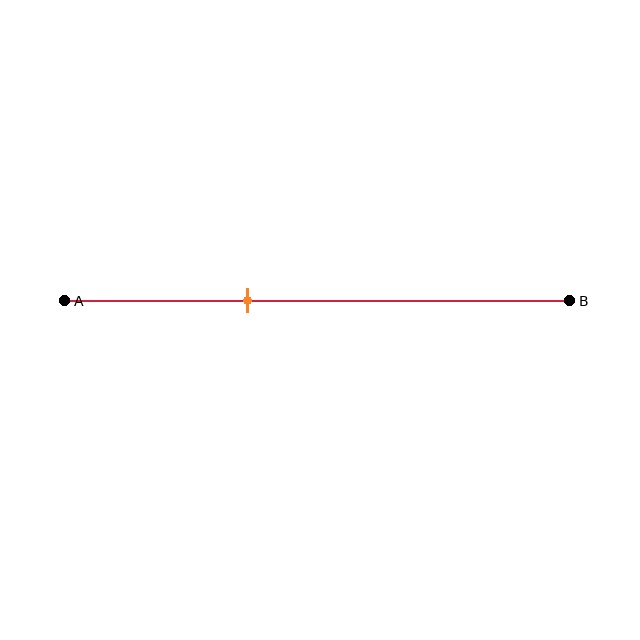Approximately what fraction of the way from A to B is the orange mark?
The orange mark is approximately 35% of the way from A to B.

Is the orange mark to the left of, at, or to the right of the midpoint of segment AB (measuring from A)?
The orange mark is to the left of the midpoint of segment AB.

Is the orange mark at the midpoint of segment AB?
No, the mark is at about 35% from A, not at the 50% midpoint.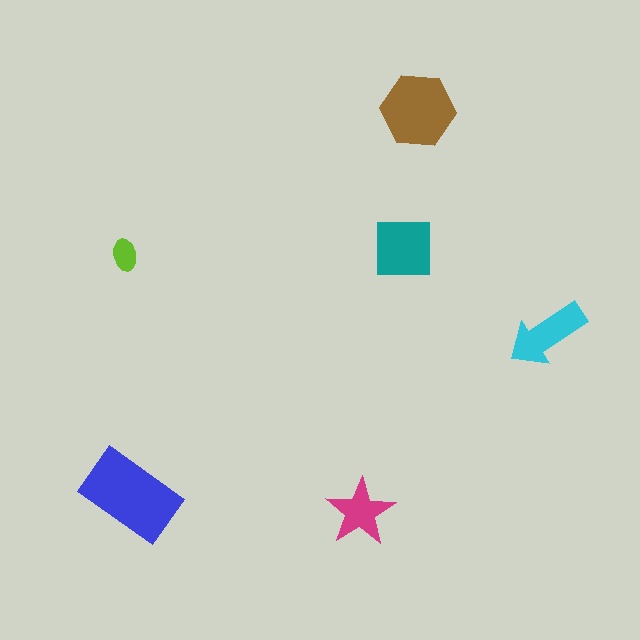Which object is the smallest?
The lime ellipse.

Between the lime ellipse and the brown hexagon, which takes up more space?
The brown hexagon.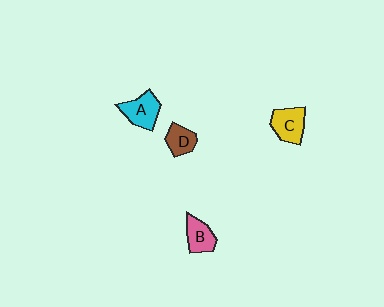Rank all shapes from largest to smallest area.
From largest to smallest: C (yellow), A (cyan), B (pink), D (brown).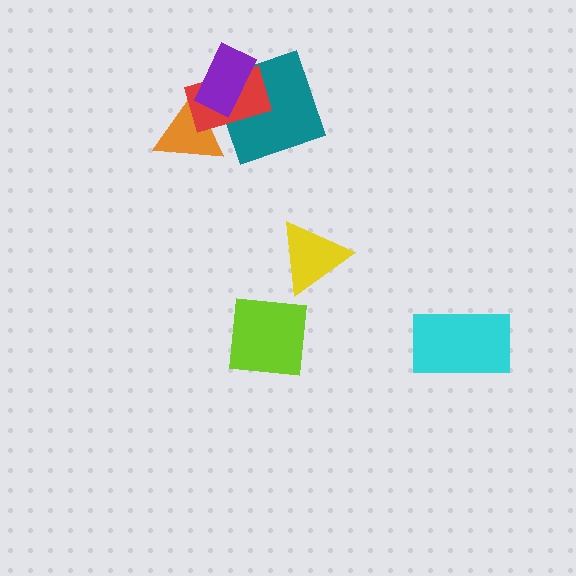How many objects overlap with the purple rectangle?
3 objects overlap with the purple rectangle.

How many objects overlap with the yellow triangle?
0 objects overlap with the yellow triangle.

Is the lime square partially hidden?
No, no other shape covers it.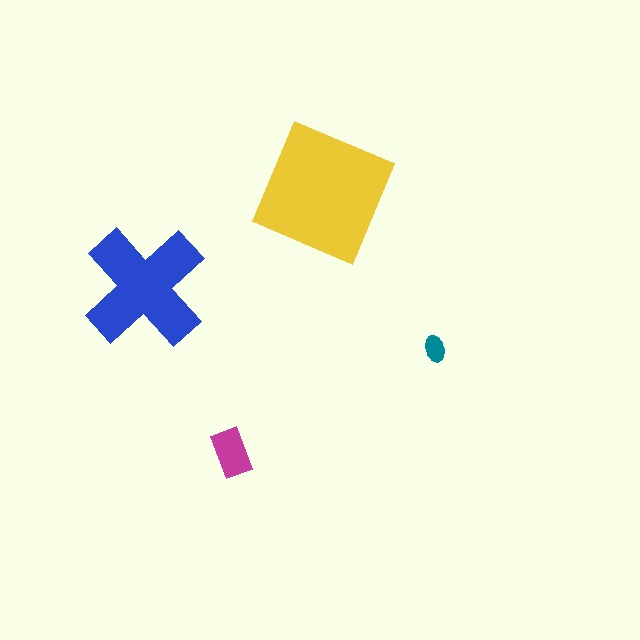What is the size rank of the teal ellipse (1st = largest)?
4th.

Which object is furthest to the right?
The teal ellipse is rightmost.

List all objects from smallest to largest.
The teal ellipse, the magenta rectangle, the blue cross, the yellow square.